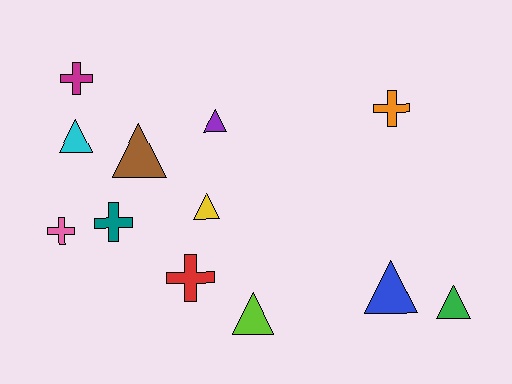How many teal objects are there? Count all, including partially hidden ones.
There is 1 teal object.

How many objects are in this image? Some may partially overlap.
There are 12 objects.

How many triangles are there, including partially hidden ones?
There are 7 triangles.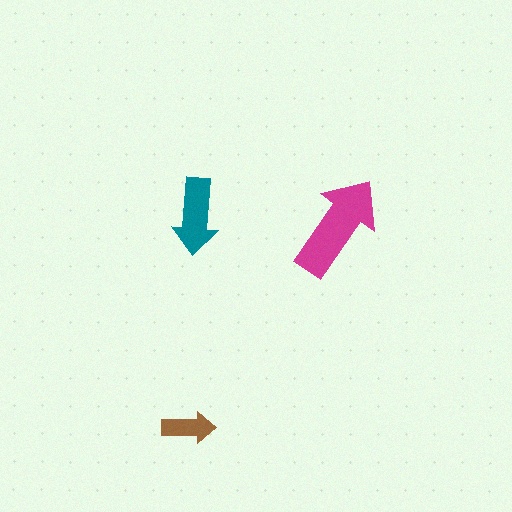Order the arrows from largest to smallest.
the magenta one, the teal one, the brown one.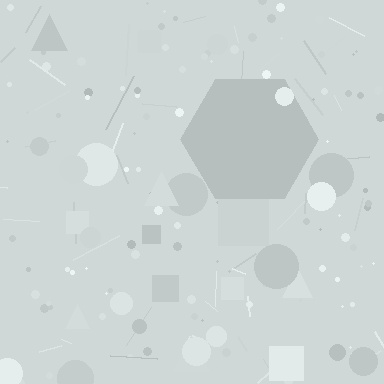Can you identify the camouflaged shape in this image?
The camouflaged shape is a hexagon.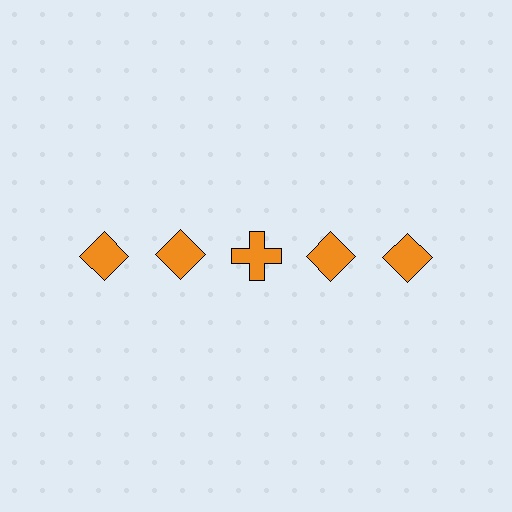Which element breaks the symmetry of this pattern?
The orange cross in the top row, center column breaks the symmetry. All other shapes are orange diamonds.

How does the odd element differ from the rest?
It has a different shape: cross instead of diamond.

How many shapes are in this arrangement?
There are 5 shapes arranged in a grid pattern.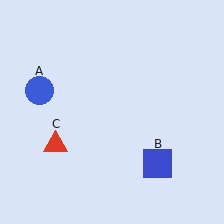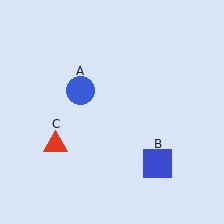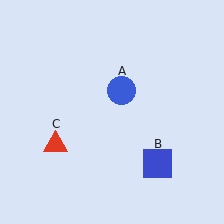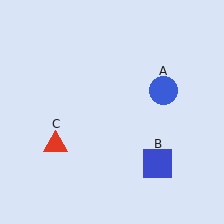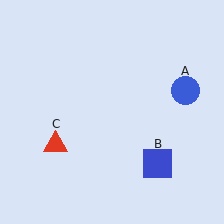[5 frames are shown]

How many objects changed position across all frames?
1 object changed position: blue circle (object A).